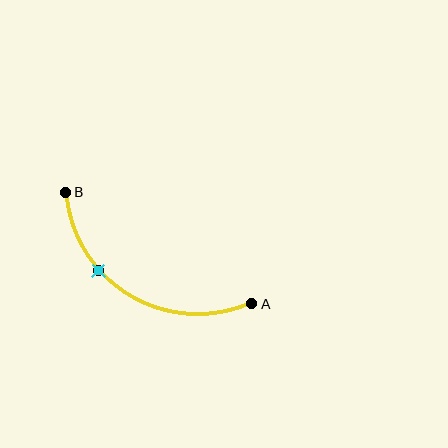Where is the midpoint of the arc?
The arc midpoint is the point on the curve farthest from the straight line joining A and B. It sits below that line.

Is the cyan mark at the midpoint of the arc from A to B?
No. The cyan mark lies on the arc but is closer to endpoint B. The arc midpoint would be at the point on the curve equidistant along the arc from both A and B.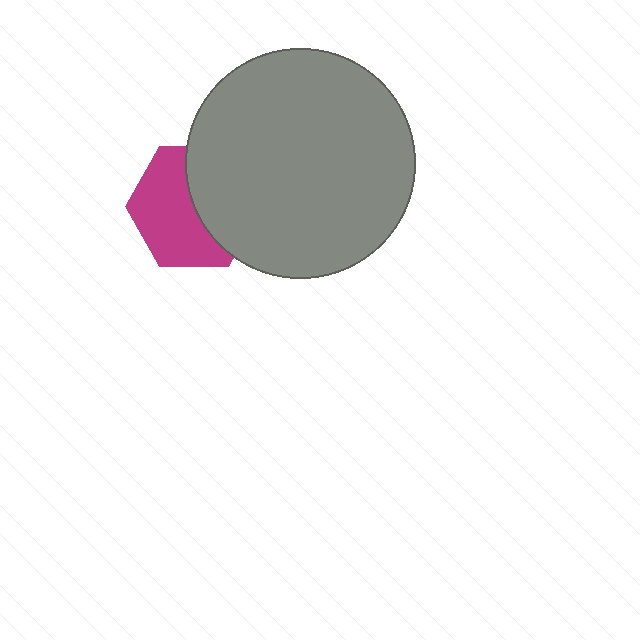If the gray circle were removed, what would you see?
You would see the complete magenta hexagon.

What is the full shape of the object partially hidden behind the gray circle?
The partially hidden object is a magenta hexagon.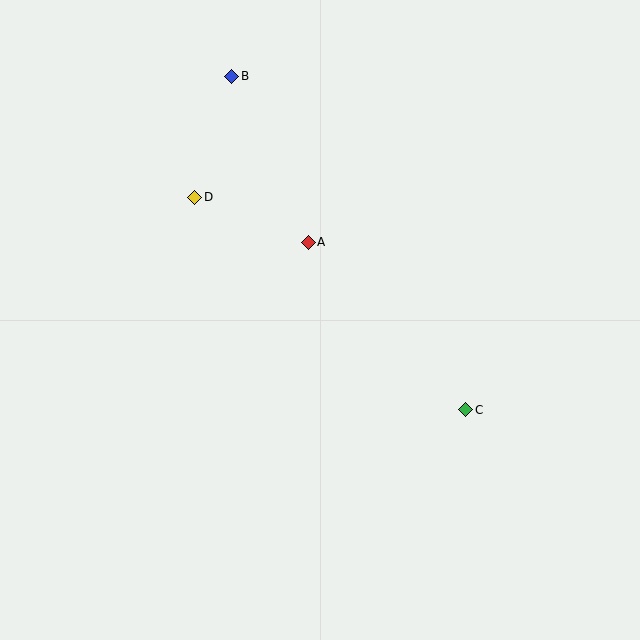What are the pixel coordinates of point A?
Point A is at (308, 242).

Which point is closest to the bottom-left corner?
Point D is closest to the bottom-left corner.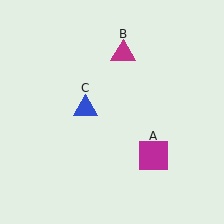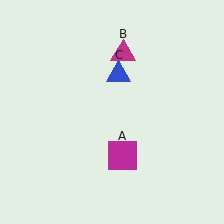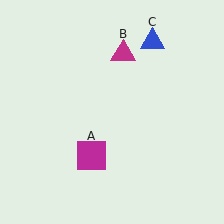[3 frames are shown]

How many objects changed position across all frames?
2 objects changed position: magenta square (object A), blue triangle (object C).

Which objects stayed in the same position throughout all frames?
Magenta triangle (object B) remained stationary.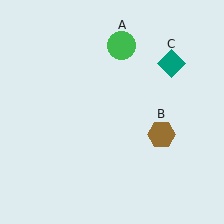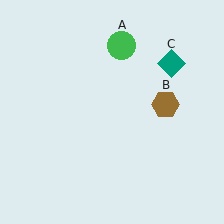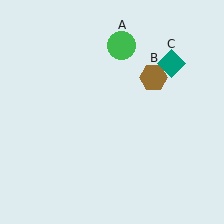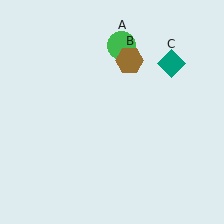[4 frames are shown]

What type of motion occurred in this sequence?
The brown hexagon (object B) rotated counterclockwise around the center of the scene.